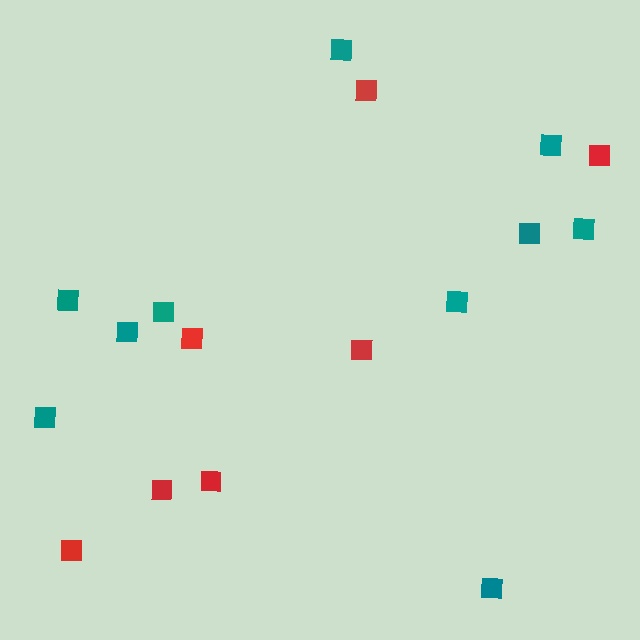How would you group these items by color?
There are 2 groups: one group of red squares (7) and one group of teal squares (10).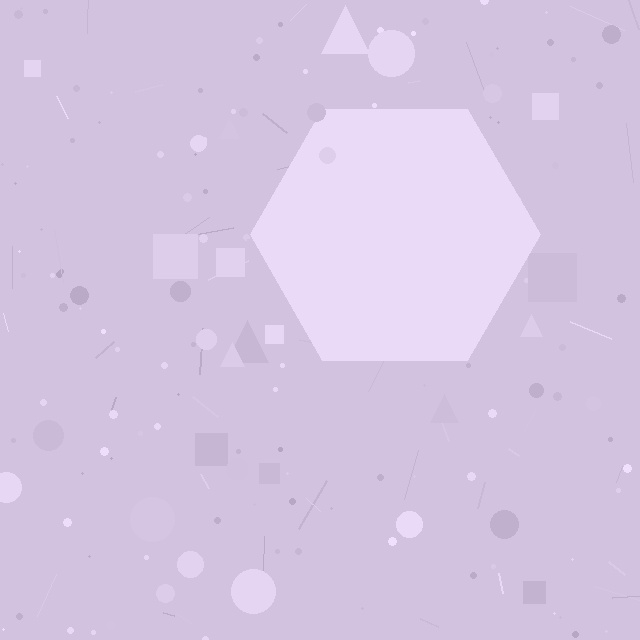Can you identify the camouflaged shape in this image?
The camouflaged shape is a hexagon.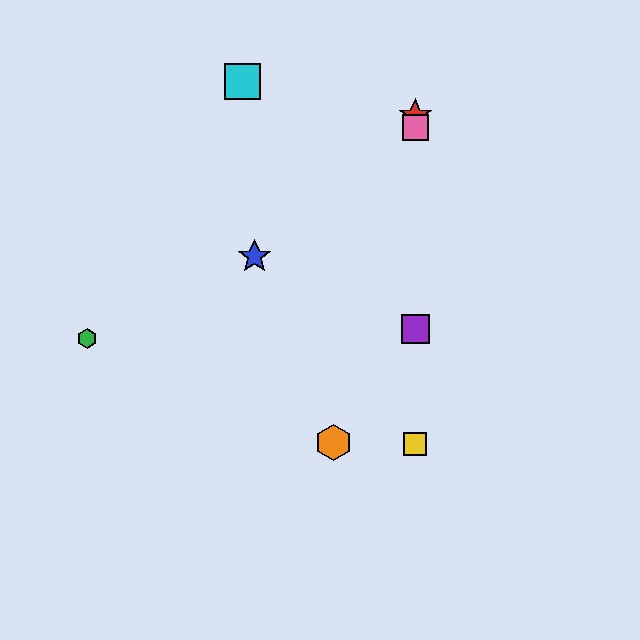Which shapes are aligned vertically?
The red star, the yellow square, the purple square, the pink square are aligned vertically.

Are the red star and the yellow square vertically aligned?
Yes, both are at x≈415.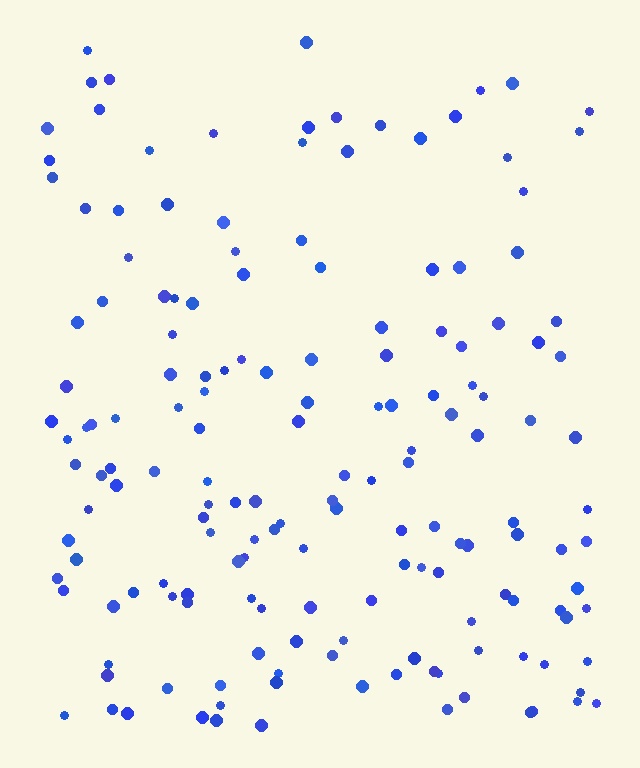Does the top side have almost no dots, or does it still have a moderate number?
Still a moderate number, just noticeably fewer than the bottom.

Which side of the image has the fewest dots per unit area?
The top.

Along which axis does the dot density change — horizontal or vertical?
Vertical.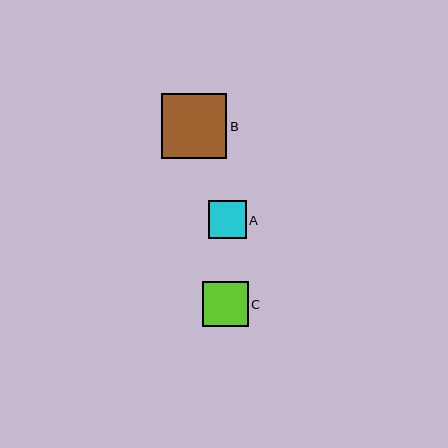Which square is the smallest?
Square A is the smallest with a size of approximately 38 pixels.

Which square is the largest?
Square B is the largest with a size of approximately 65 pixels.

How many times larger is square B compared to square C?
Square B is approximately 1.4 times the size of square C.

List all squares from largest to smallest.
From largest to smallest: B, C, A.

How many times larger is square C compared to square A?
Square C is approximately 1.2 times the size of square A.